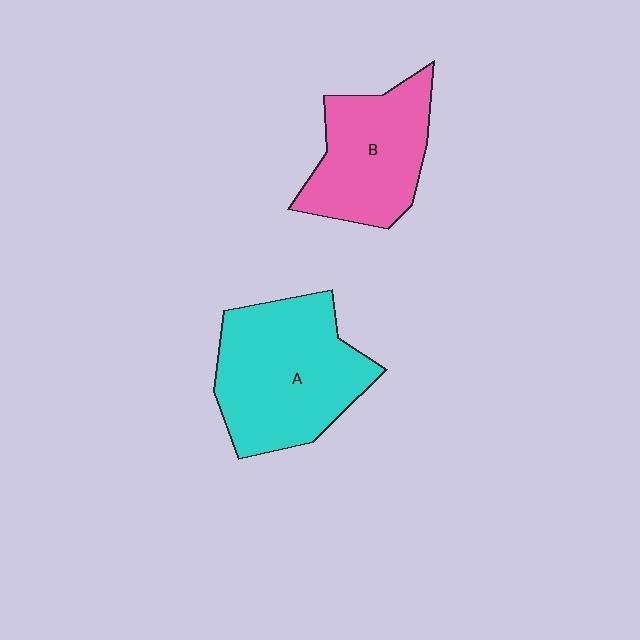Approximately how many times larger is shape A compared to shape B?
Approximately 1.3 times.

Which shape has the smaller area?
Shape B (pink).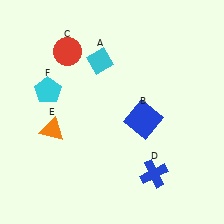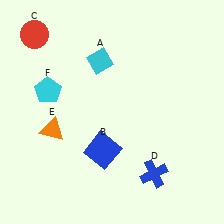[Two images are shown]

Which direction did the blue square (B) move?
The blue square (B) moved left.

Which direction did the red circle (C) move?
The red circle (C) moved left.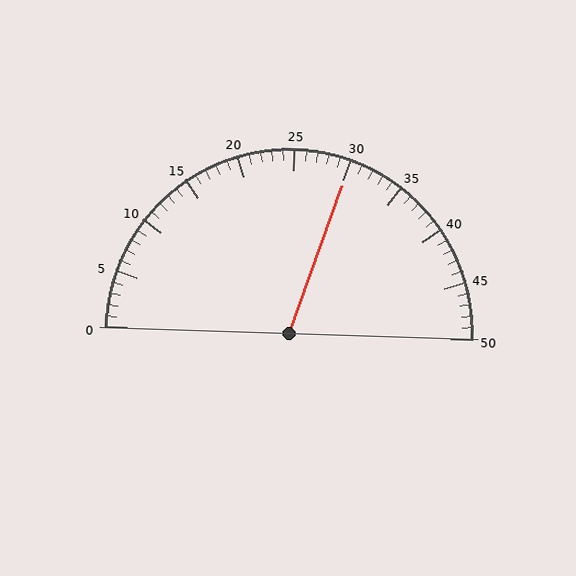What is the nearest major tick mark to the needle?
The nearest major tick mark is 30.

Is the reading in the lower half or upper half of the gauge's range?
The reading is in the upper half of the range (0 to 50).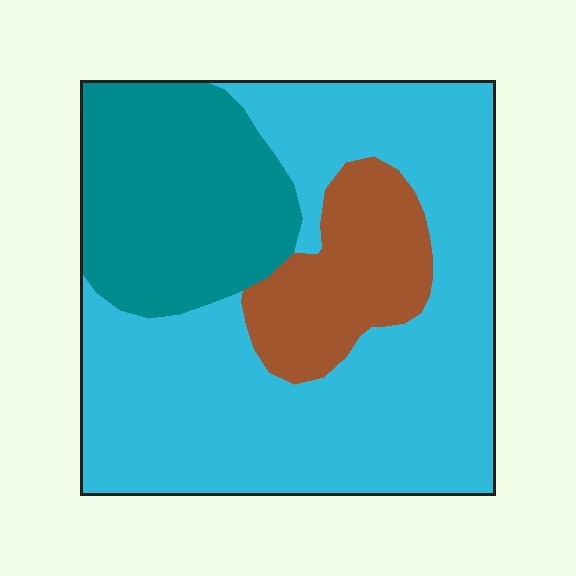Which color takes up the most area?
Cyan, at roughly 60%.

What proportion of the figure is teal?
Teal takes up between a sixth and a third of the figure.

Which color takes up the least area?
Brown, at roughly 15%.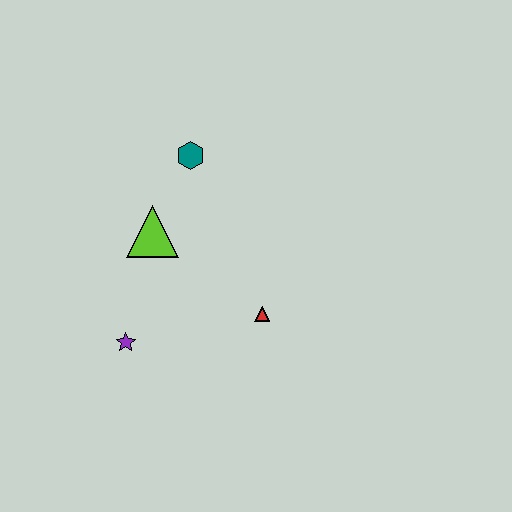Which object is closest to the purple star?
The lime triangle is closest to the purple star.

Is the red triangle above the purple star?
Yes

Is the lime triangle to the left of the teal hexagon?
Yes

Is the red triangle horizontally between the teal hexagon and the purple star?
No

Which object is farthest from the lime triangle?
The red triangle is farthest from the lime triangle.